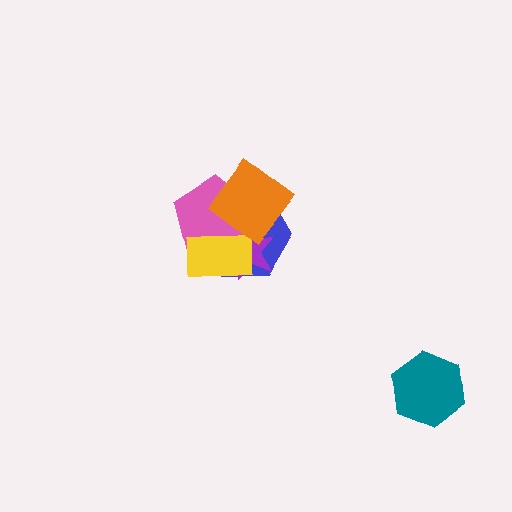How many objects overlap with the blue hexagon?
4 objects overlap with the blue hexagon.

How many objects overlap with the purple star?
4 objects overlap with the purple star.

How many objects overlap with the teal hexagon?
0 objects overlap with the teal hexagon.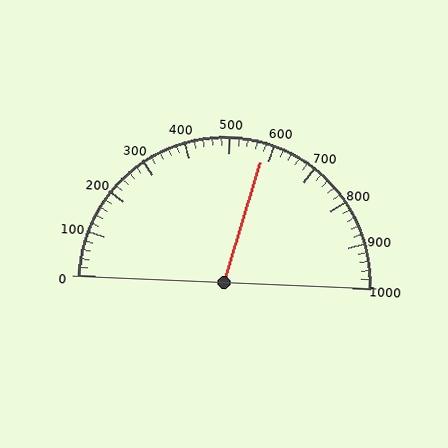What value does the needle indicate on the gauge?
The needle indicates approximately 580.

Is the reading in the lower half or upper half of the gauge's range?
The reading is in the upper half of the range (0 to 1000).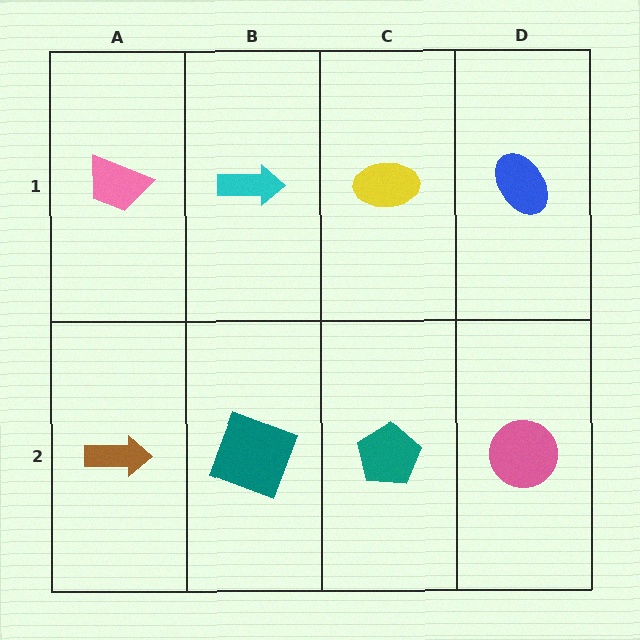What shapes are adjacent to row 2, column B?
A cyan arrow (row 1, column B), a brown arrow (row 2, column A), a teal pentagon (row 2, column C).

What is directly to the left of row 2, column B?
A brown arrow.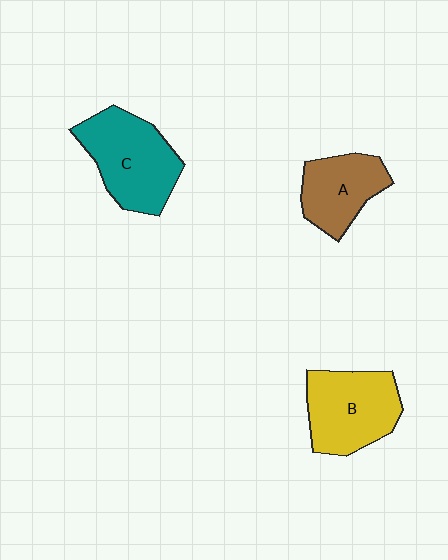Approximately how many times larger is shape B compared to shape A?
Approximately 1.3 times.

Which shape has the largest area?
Shape C (teal).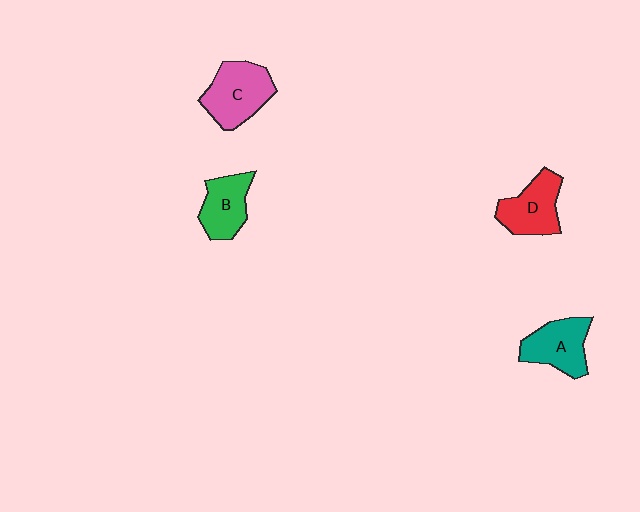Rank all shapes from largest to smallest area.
From largest to smallest: C (pink), D (red), A (teal), B (green).